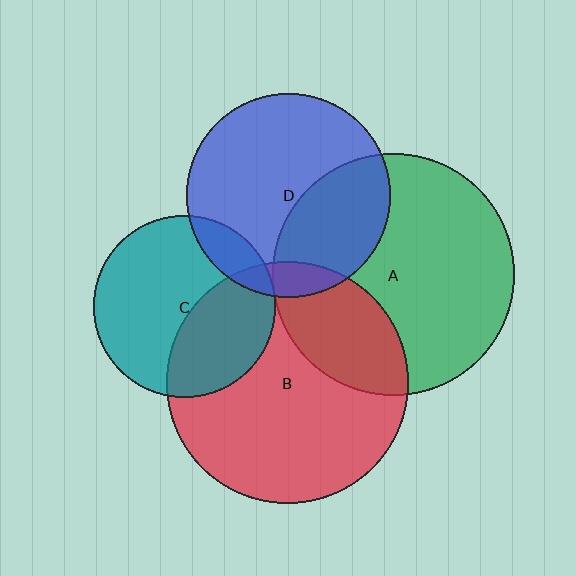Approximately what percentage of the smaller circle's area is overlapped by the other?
Approximately 25%.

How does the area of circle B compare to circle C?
Approximately 1.8 times.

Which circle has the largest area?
Circle A (green).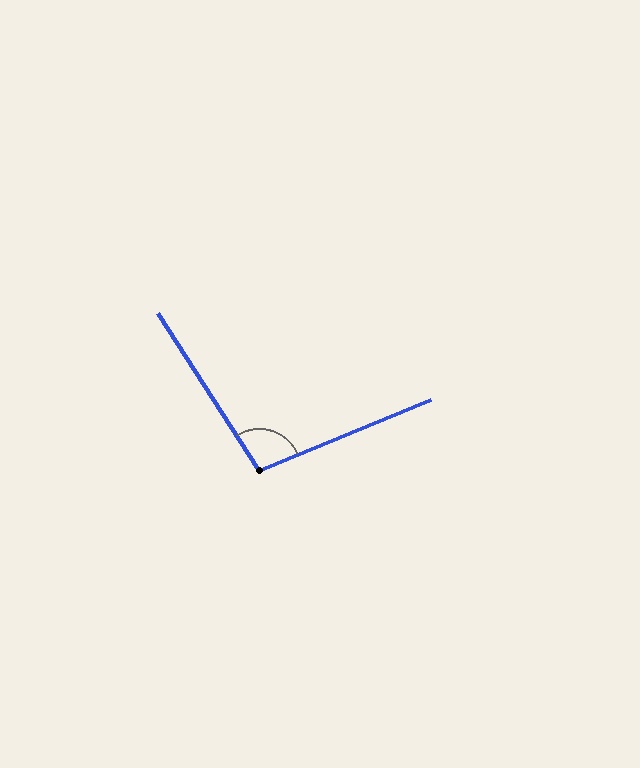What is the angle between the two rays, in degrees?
Approximately 100 degrees.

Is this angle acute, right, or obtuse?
It is obtuse.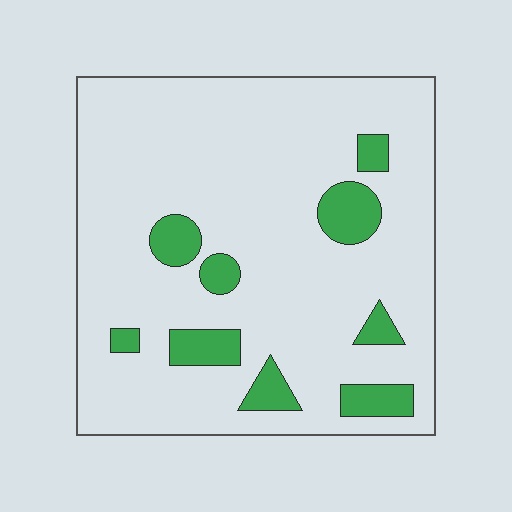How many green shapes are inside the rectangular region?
9.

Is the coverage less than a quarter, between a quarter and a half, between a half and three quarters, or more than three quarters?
Less than a quarter.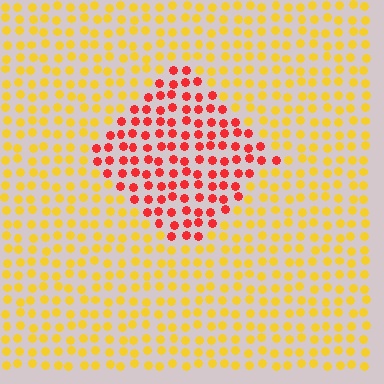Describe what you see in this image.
The image is filled with small yellow elements in a uniform arrangement. A diamond-shaped region is visible where the elements are tinted to a slightly different hue, forming a subtle color boundary.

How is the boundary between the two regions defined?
The boundary is defined purely by a slight shift in hue (about 51 degrees). Spacing, size, and orientation are identical on both sides.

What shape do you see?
I see a diamond.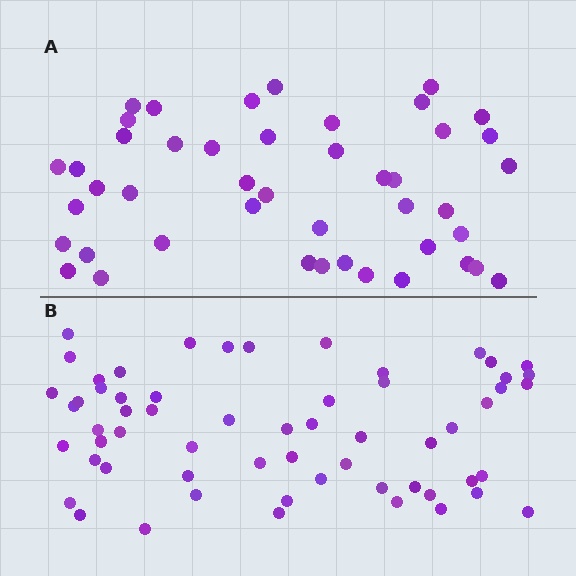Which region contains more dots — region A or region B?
Region B (the bottom region) has more dots.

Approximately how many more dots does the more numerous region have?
Region B has approximately 15 more dots than region A.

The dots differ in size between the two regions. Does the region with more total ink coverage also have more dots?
No. Region A has more total ink coverage because its dots are larger, but region B actually contains more individual dots. Total area can be misleading — the number of items is what matters here.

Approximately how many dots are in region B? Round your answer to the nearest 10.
About 60 dots.